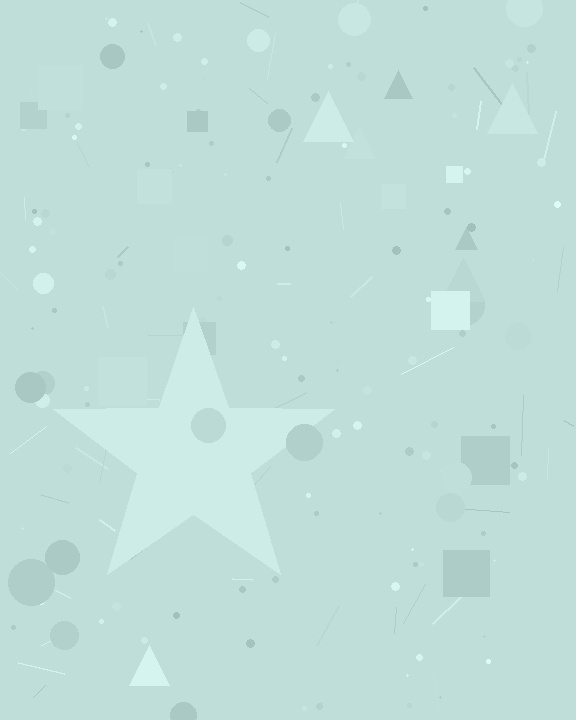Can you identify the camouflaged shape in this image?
The camouflaged shape is a star.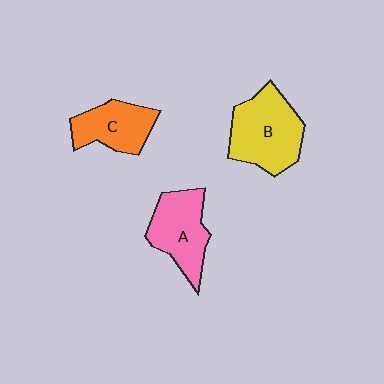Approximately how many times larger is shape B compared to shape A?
Approximately 1.2 times.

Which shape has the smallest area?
Shape C (orange).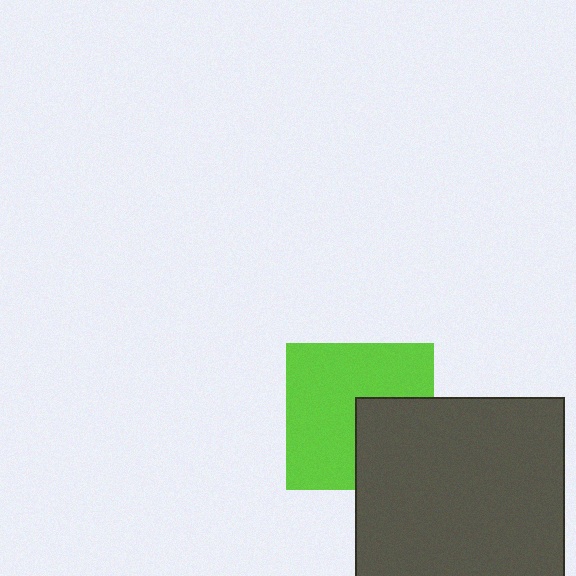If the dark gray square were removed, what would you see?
You would see the complete lime square.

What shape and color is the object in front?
The object in front is a dark gray square.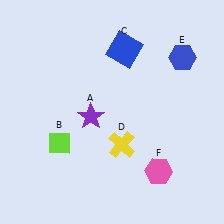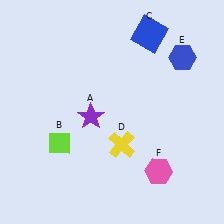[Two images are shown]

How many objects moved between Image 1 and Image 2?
1 object moved between the two images.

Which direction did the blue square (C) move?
The blue square (C) moved right.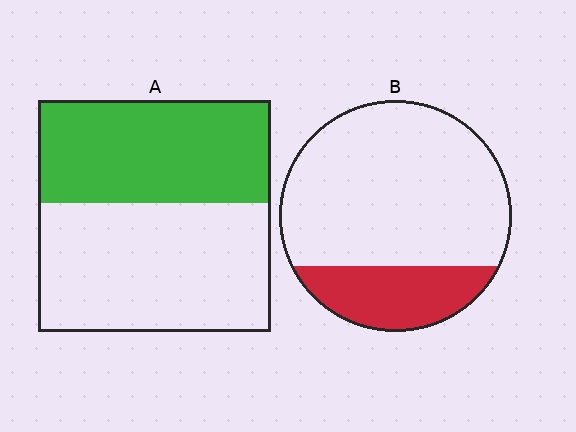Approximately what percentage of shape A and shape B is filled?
A is approximately 45% and B is approximately 25%.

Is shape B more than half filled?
No.